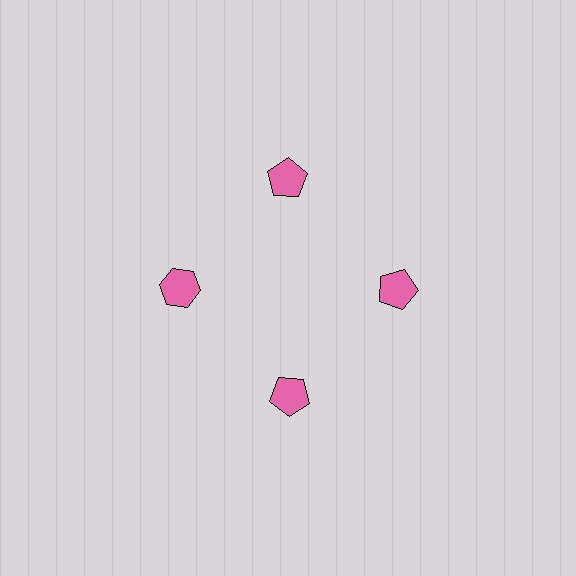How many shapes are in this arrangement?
There are 4 shapes arranged in a ring pattern.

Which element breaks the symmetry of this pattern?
The pink hexagon at roughly the 9 o'clock position breaks the symmetry. All other shapes are pink pentagons.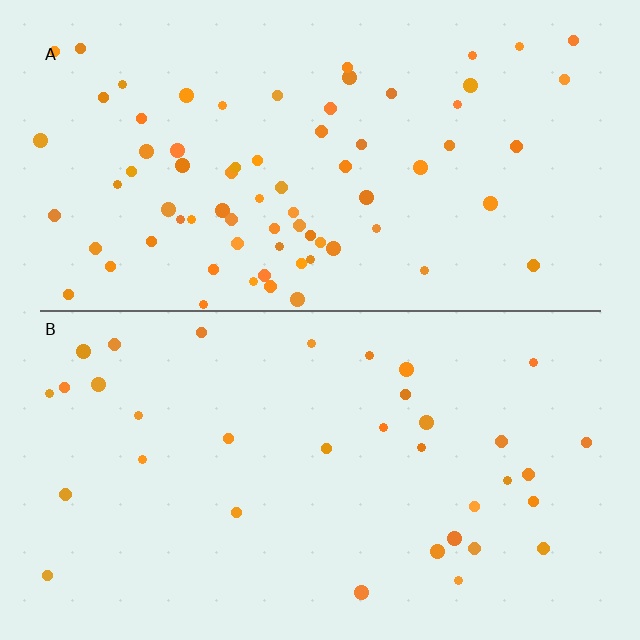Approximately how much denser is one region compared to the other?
Approximately 2.1× — region A over region B.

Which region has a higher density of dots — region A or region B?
A (the top).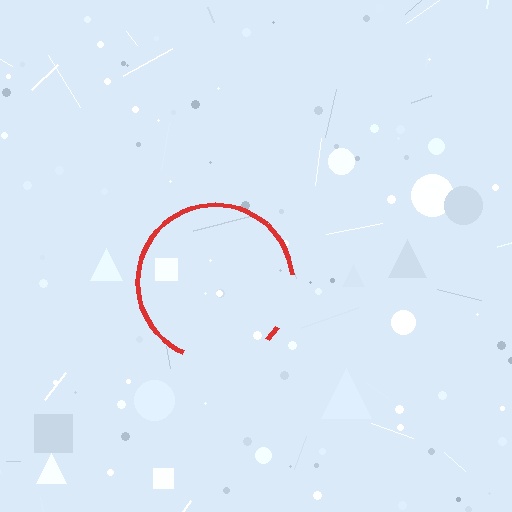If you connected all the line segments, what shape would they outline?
They would outline a circle.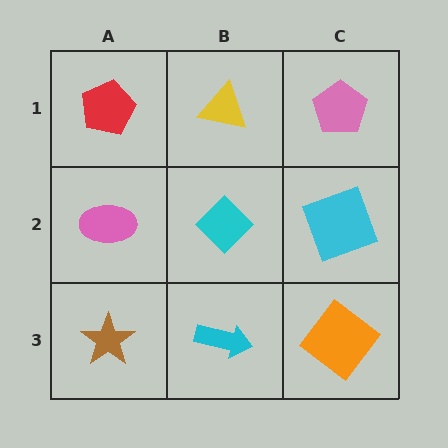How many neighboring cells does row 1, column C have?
2.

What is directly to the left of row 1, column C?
A yellow triangle.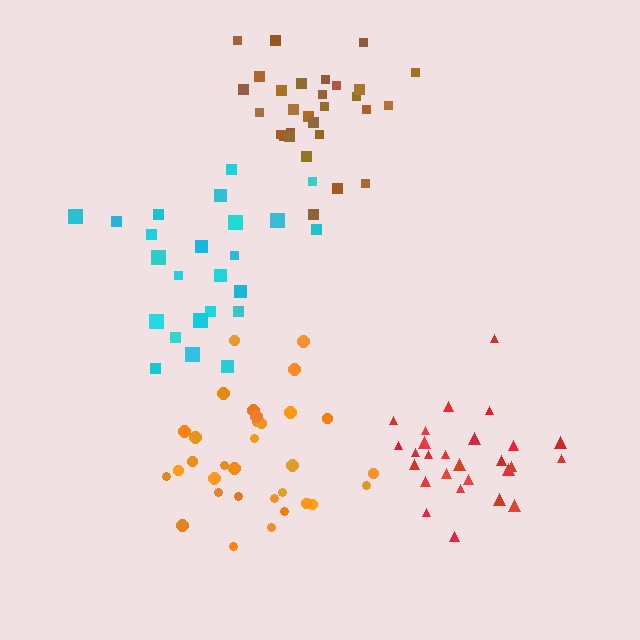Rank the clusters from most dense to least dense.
brown, orange, red, cyan.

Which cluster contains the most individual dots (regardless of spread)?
Orange (32).